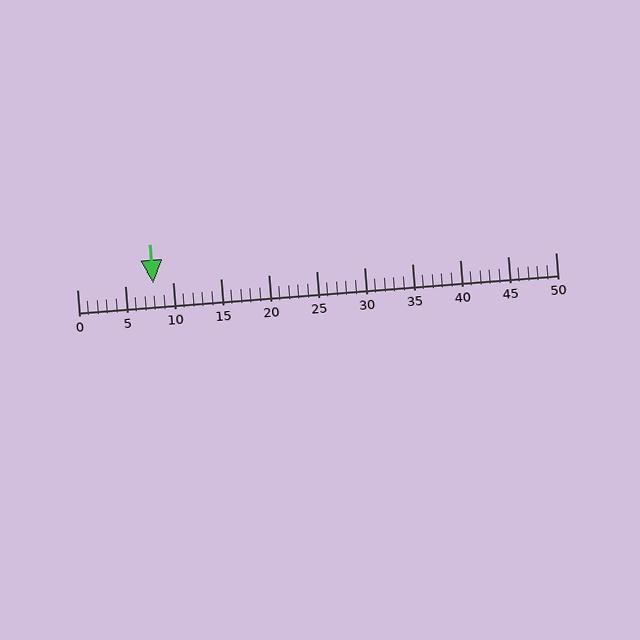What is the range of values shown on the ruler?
The ruler shows values from 0 to 50.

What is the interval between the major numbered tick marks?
The major tick marks are spaced 5 units apart.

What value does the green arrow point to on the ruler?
The green arrow points to approximately 8.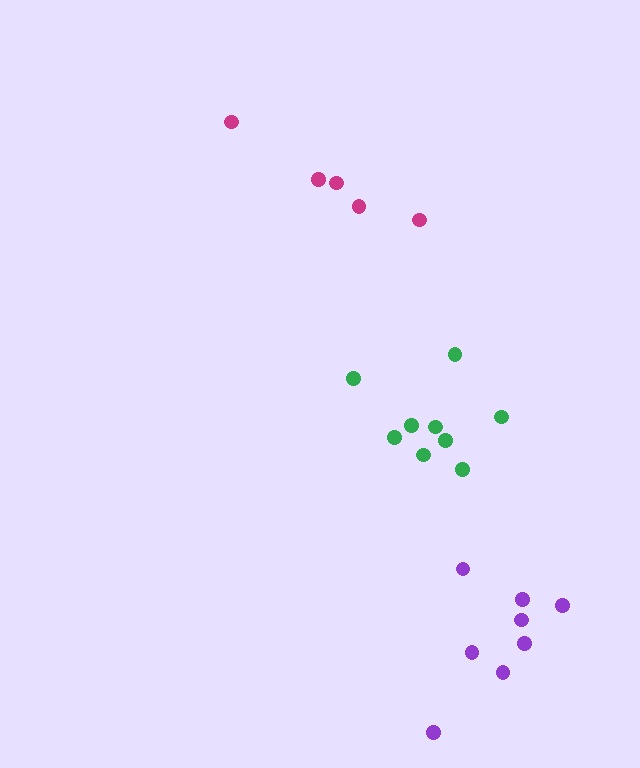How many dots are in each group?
Group 1: 9 dots, Group 2: 8 dots, Group 3: 5 dots (22 total).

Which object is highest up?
The magenta cluster is topmost.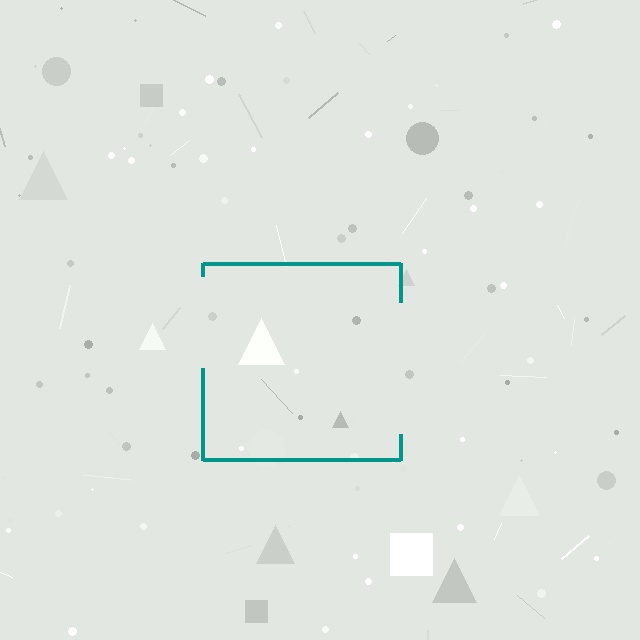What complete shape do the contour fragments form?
The contour fragments form a square.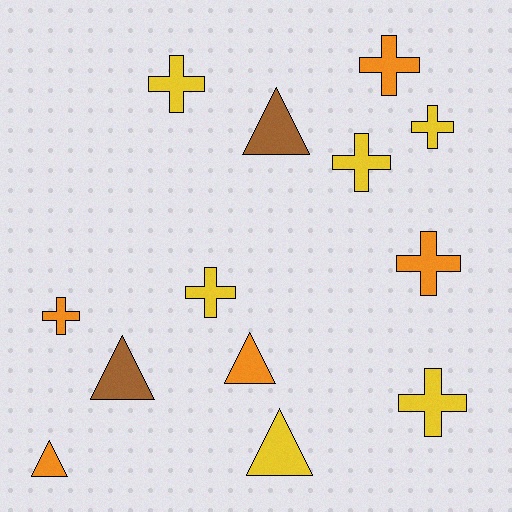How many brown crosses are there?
There are no brown crosses.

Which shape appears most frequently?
Cross, with 8 objects.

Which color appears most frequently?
Yellow, with 6 objects.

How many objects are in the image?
There are 13 objects.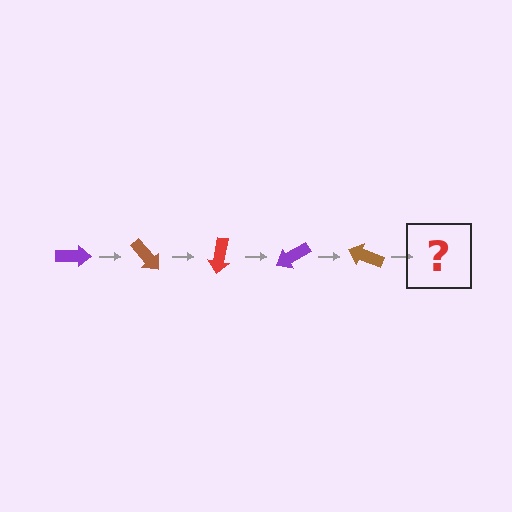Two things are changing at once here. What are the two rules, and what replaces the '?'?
The two rules are that it rotates 50 degrees each step and the color cycles through purple, brown, and red. The '?' should be a red arrow, rotated 250 degrees from the start.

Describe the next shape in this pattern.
It should be a red arrow, rotated 250 degrees from the start.